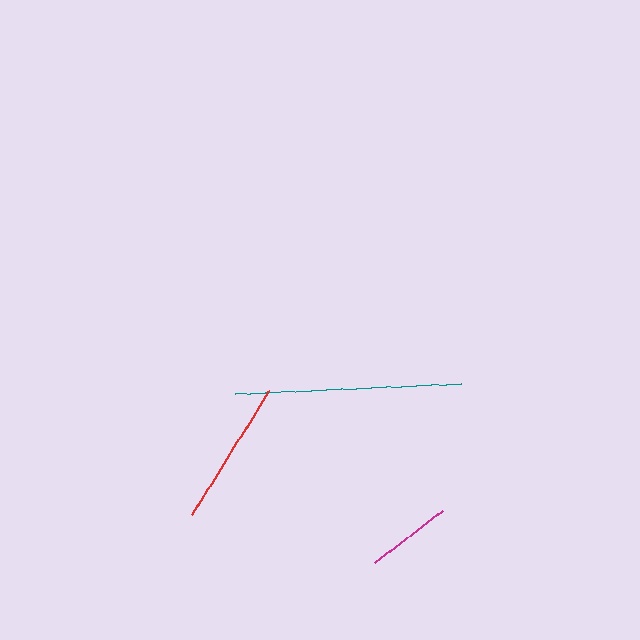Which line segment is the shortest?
The magenta line is the shortest at approximately 86 pixels.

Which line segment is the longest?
The teal line is the longest at approximately 226 pixels.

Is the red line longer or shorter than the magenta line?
The red line is longer than the magenta line.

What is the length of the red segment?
The red segment is approximately 146 pixels long.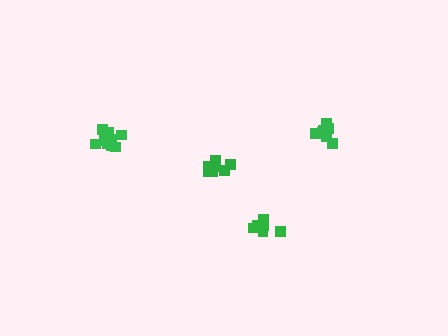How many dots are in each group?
Group 1: 10 dots, Group 2: 9 dots, Group 3: 6 dots, Group 4: 7 dots (32 total).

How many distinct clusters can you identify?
There are 4 distinct clusters.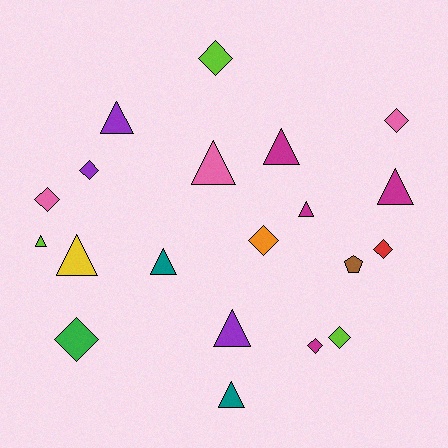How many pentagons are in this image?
There is 1 pentagon.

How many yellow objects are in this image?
There is 1 yellow object.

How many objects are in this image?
There are 20 objects.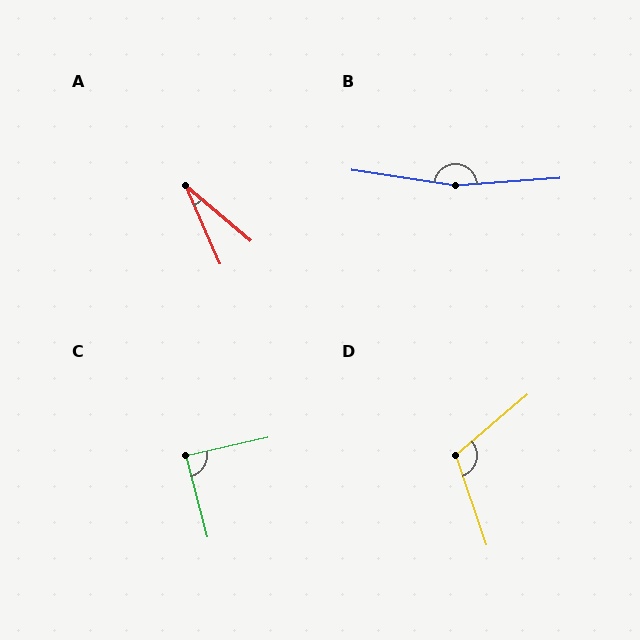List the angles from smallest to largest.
A (26°), C (88°), D (111°), B (167°).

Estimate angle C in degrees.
Approximately 88 degrees.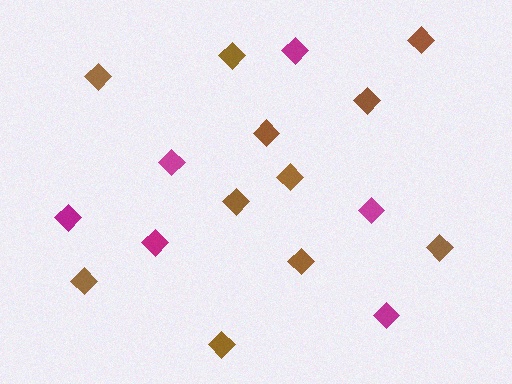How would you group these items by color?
There are 2 groups: one group of magenta diamonds (6) and one group of brown diamonds (11).